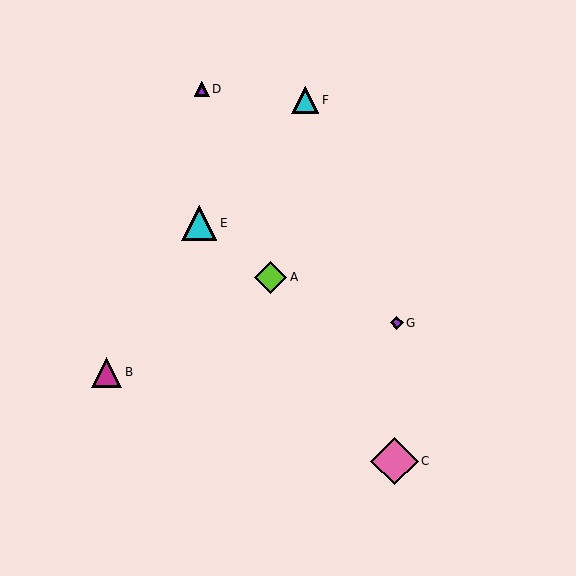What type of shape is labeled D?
Shape D is a purple triangle.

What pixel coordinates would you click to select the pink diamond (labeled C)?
Click at (395, 461) to select the pink diamond C.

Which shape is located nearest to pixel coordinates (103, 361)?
The magenta triangle (labeled B) at (107, 372) is nearest to that location.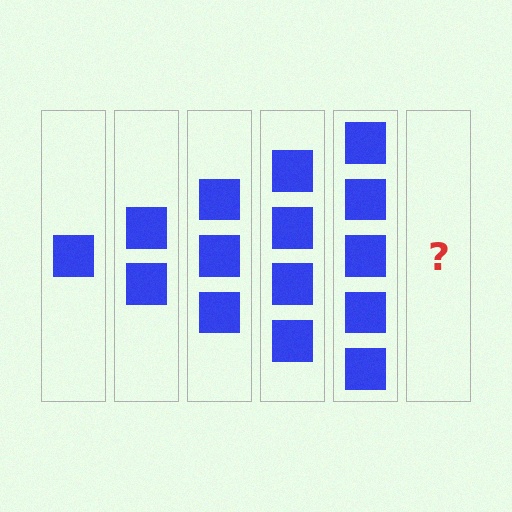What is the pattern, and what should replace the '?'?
The pattern is that each step adds one more square. The '?' should be 6 squares.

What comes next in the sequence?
The next element should be 6 squares.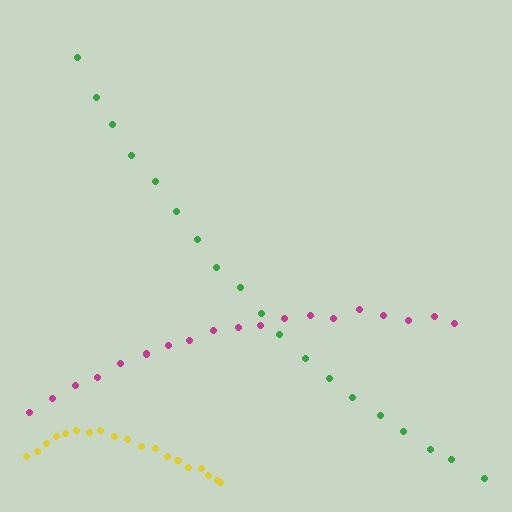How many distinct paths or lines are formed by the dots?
There are 3 distinct paths.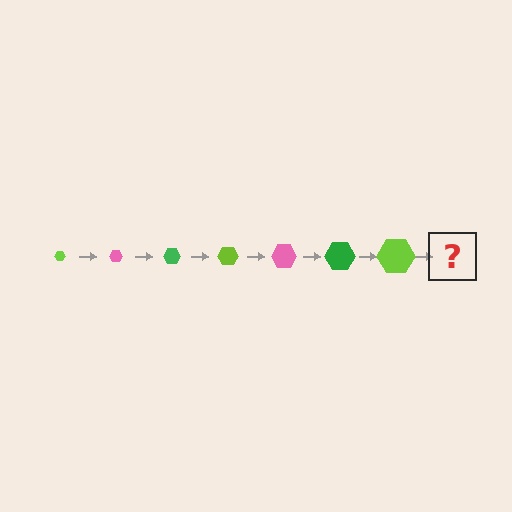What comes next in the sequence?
The next element should be a pink hexagon, larger than the previous one.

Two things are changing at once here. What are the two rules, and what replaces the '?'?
The two rules are that the hexagon grows larger each step and the color cycles through lime, pink, and green. The '?' should be a pink hexagon, larger than the previous one.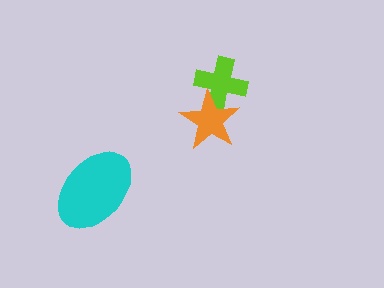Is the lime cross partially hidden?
Yes, it is partially covered by another shape.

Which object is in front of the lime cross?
The orange star is in front of the lime cross.